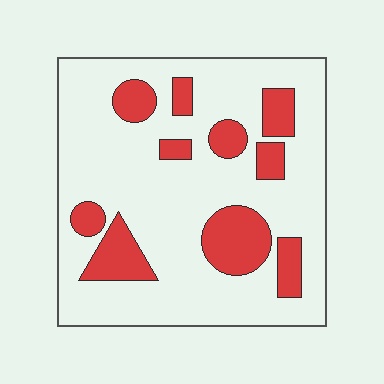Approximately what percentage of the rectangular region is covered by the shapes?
Approximately 20%.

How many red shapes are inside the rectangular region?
10.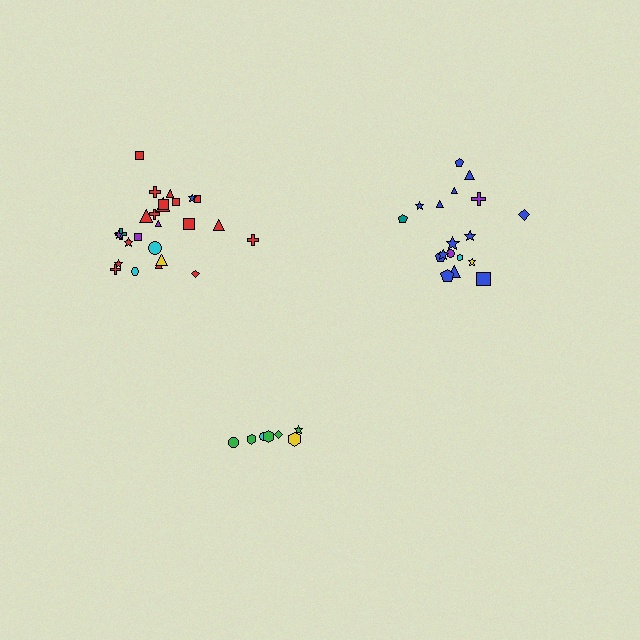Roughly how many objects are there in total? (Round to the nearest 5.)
Roughly 50 objects in total.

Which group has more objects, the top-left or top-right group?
The top-left group.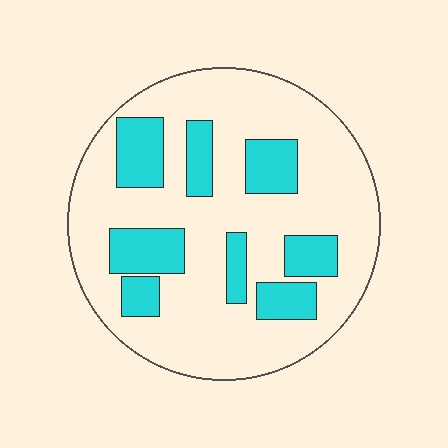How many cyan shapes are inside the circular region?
8.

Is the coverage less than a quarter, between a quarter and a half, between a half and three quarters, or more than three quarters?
Between a quarter and a half.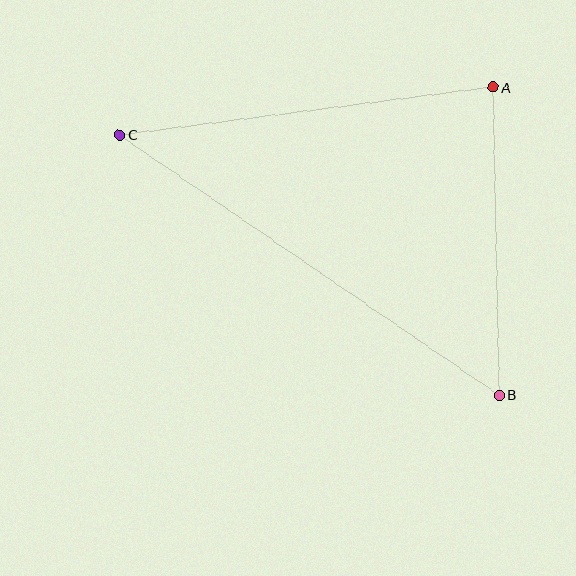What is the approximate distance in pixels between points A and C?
The distance between A and C is approximately 377 pixels.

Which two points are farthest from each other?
Points B and C are farthest from each other.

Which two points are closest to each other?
Points A and B are closest to each other.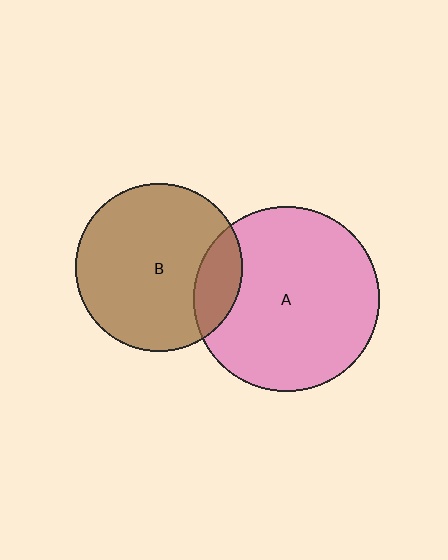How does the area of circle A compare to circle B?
Approximately 1.2 times.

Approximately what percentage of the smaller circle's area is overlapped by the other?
Approximately 15%.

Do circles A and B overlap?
Yes.